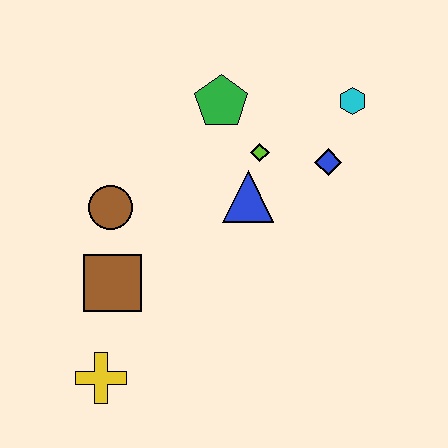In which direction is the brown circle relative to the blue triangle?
The brown circle is to the left of the blue triangle.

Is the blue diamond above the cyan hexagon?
No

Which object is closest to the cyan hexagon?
The blue diamond is closest to the cyan hexagon.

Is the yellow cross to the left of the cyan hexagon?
Yes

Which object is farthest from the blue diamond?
The yellow cross is farthest from the blue diamond.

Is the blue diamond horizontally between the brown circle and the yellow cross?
No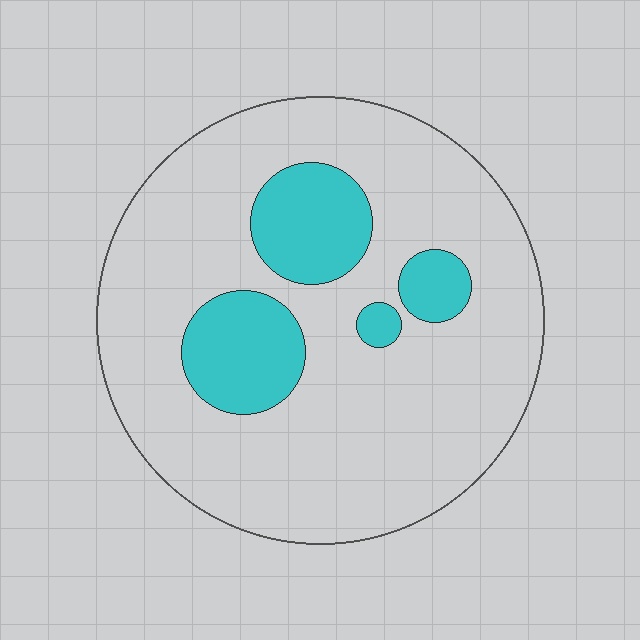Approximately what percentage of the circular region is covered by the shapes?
Approximately 20%.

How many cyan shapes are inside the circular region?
4.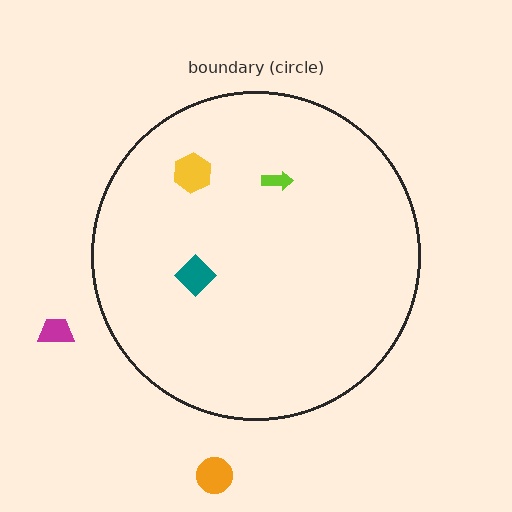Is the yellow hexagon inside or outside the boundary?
Inside.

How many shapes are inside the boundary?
3 inside, 2 outside.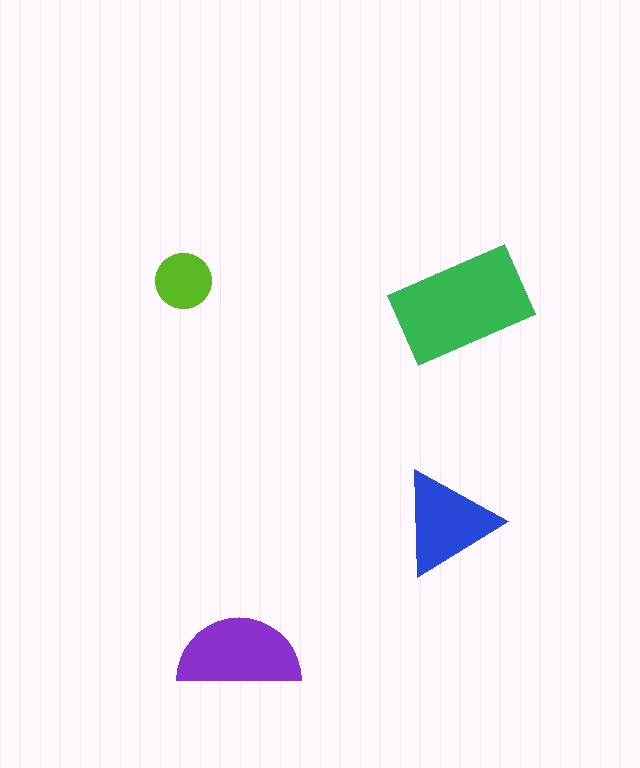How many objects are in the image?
There are 4 objects in the image.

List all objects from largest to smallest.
The green rectangle, the purple semicircle, the blue triangle, the lime circle.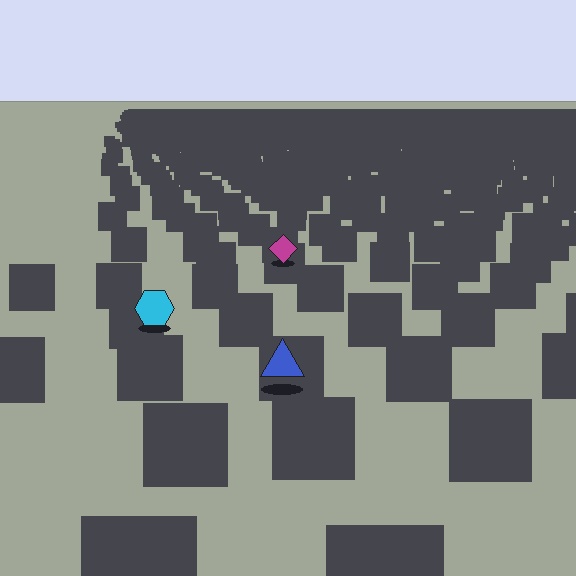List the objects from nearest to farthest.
From nearest to farthest: the blue triangle, the cyan hexagon, the magenta diamond.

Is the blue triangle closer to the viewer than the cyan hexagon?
Yes. The blue triangle is closer — you can tell from the texture gradient: the ground texture is coarser near it.